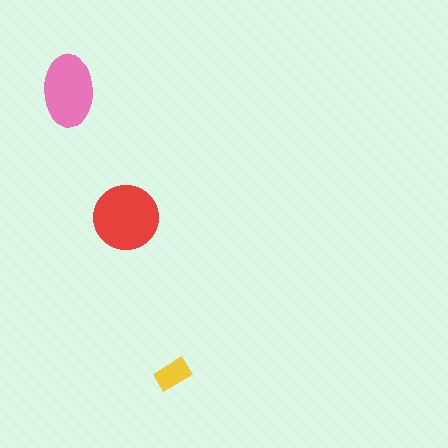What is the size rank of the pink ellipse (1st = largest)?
2nd.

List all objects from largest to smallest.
The red circle, the pink ellipse, the yellow rectangle.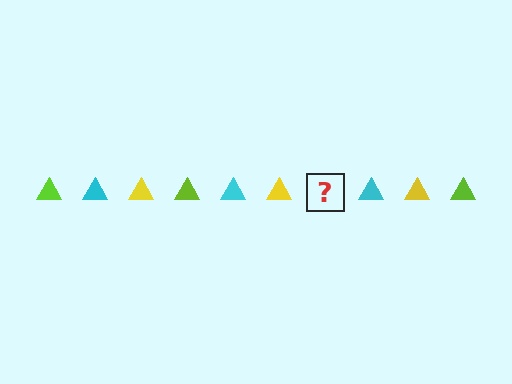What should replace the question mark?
The question mark should be replaced with a lime triangle.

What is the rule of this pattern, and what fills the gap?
The rule is that the pattern cycles through lime, cyan, yellow triangles. The gap should be filled with a lime triangle.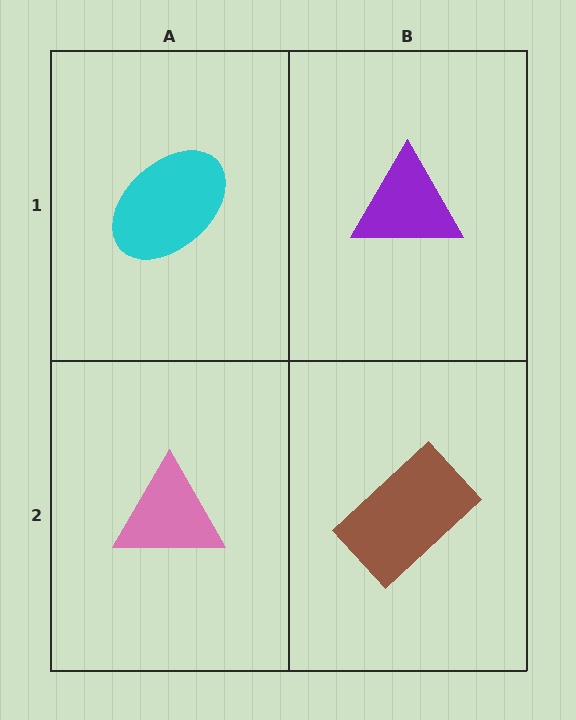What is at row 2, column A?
A pink triangle.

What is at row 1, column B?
A purple triangle.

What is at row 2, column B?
A brown rectangle.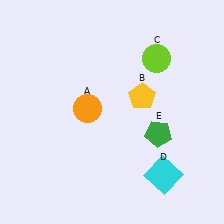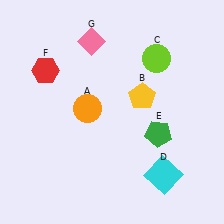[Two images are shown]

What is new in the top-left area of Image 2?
A red hexagon (F) was added in the top-left area of Image 2.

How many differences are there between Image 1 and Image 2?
There are 2 differences between the two images.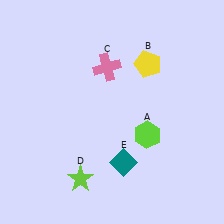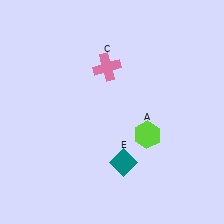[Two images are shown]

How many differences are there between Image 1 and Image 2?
There are 2 differences between the two images.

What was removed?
The yellow pentagon (B), the lime star (D) were removed in Image 2.